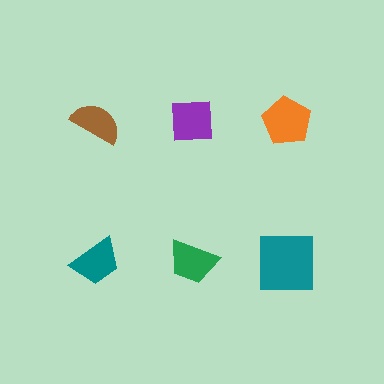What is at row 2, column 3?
A teal square.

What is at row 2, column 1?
A teal trapezoid.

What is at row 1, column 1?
A brown semicircle.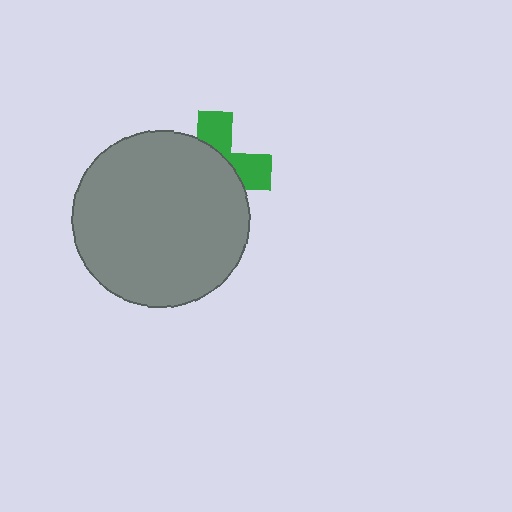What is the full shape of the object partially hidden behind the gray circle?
The partially hidden object is a green cross.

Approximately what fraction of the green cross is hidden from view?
Roughly 64% of the green cross is hidden behind the gray circle.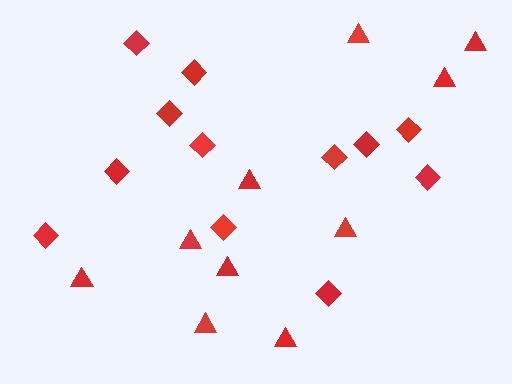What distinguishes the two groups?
There are 2 groups: one group of triangles (10) and one group of diamonds (12).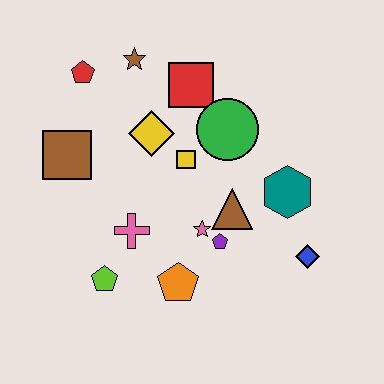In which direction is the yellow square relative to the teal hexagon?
The yellow square is to the left of the teal hexagon.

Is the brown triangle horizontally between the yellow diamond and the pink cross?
No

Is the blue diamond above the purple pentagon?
No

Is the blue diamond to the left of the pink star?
No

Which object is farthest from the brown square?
The blue diamond is farthest from the brown square.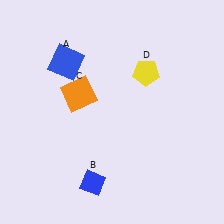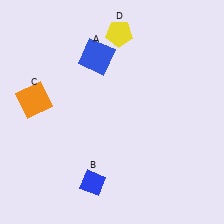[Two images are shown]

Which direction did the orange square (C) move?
The orange square (C) moved left.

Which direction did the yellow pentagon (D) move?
The yellow pentagon (D) moved up.